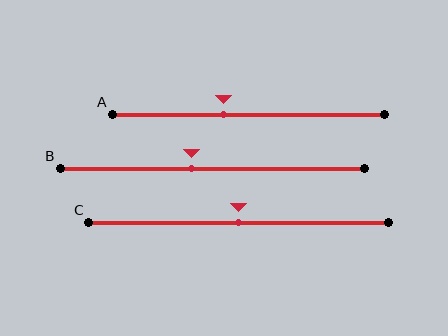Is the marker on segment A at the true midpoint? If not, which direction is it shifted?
No, the marker on segment A is shifted to the left by about 9% of the segment length.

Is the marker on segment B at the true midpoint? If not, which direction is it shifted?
No, the marker on segment B is shifted to the left by about 7% of the segment length.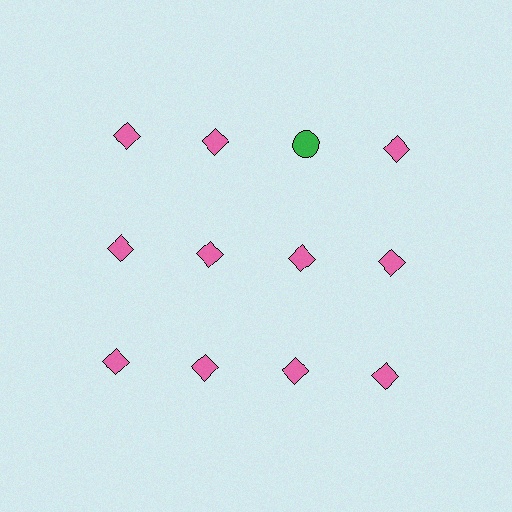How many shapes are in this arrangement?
There are 12 shapes arranged in a grid pattern.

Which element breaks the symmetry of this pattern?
The green circle in the top row, center column breaks the symmetry. All other shapes are pink diamonds.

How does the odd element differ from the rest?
It differs in both color (green instead of pink) and shape (circle instead of diamond).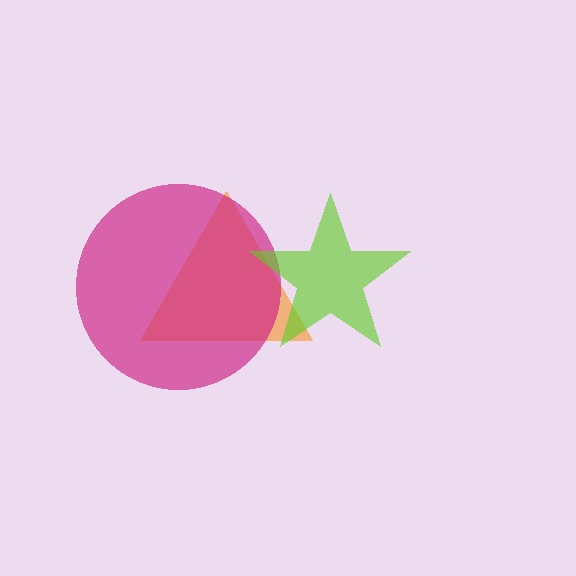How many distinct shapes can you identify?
There are 3 distinct shapes: an orange triangle, a magenta circle, a lime star.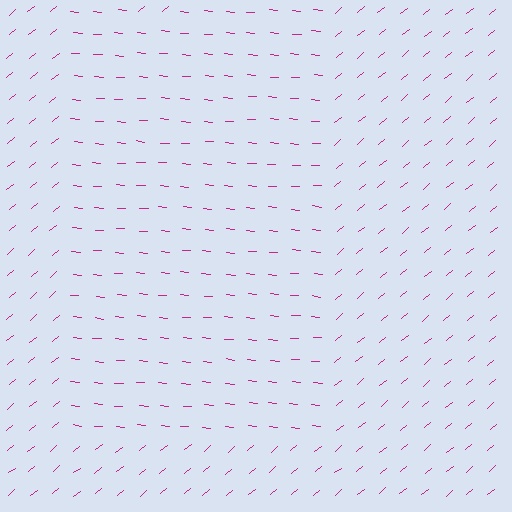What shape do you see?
I see a rectangle.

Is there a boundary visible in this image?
Yes, there is a texture boundary formed by a change in line orientation.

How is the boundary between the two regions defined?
The boundary is defined purely by a change in line orientation (approximately 45 degrees difference). All lines are the same color and thickness.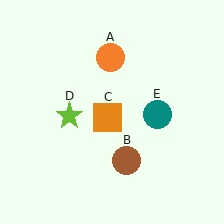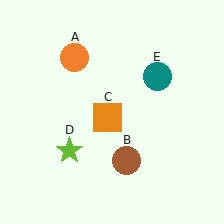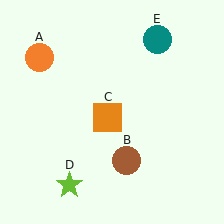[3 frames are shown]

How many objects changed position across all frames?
3 objects changed position: orange circle (object A), lime star (object D), teal circle (object E).